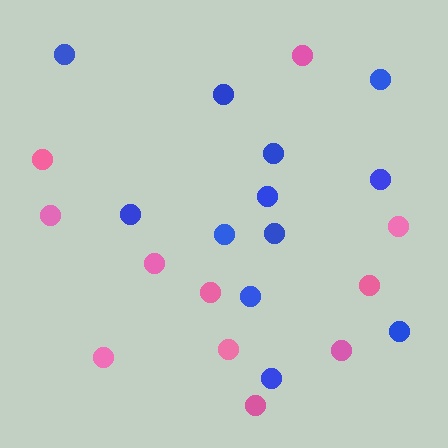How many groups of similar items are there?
There are 2 groups: one group of pink circles (11) and one group of blue circles (12).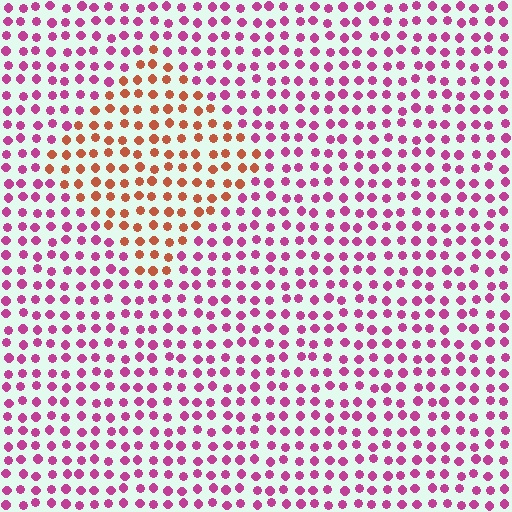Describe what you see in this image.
The image is filled with small magenta elements in a uniform arrangement. A diamond-shaped region is visible where the elements are tinted to a slightly different hue, forming a subtle color boundary.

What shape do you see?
I see a diamond.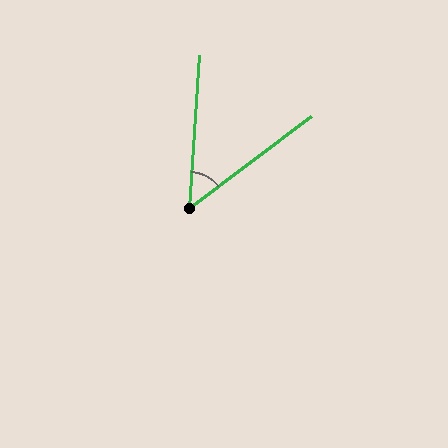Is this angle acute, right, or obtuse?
It is acute.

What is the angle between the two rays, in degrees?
Approximately 49 degrees.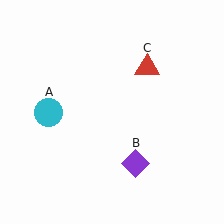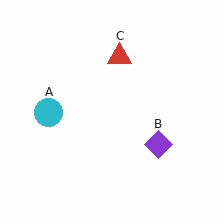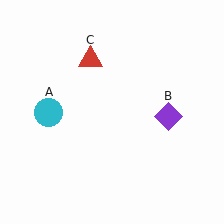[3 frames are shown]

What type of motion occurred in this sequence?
The purple diamond (object B), red triangle (object C) rotated counterclockwise around the center of the scene.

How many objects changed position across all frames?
2 objects changed position: purple diamond (object B), red triangle (object C).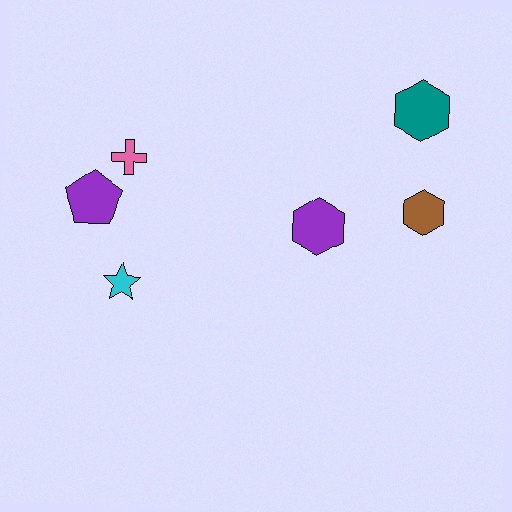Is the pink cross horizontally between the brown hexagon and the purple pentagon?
Yes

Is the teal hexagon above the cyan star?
Yes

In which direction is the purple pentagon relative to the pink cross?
The purple pentagon is below the pink cross.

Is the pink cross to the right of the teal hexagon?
No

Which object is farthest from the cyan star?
The teal hexagon is farthest from the cyan star.